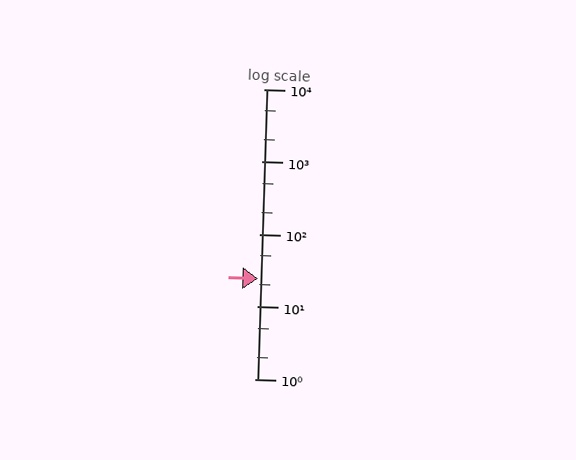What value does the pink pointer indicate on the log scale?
The pointer indicates approximately 24.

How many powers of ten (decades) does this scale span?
The scale spans 4 decades, from 1 to 10000.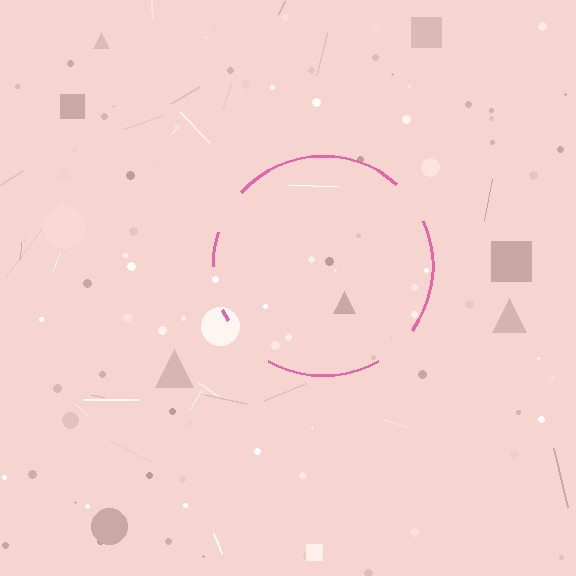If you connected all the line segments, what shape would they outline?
They would outline a circle.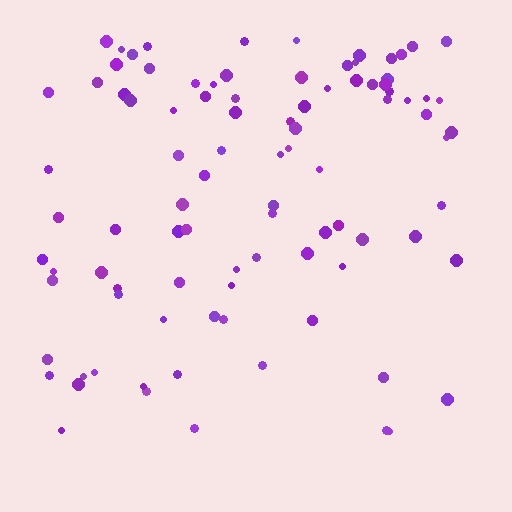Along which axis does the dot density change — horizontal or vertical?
Vertical.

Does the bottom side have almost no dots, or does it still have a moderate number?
Still a moderate number, just noticeably fewer than the top.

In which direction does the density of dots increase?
From bottom to top, with the top side densest.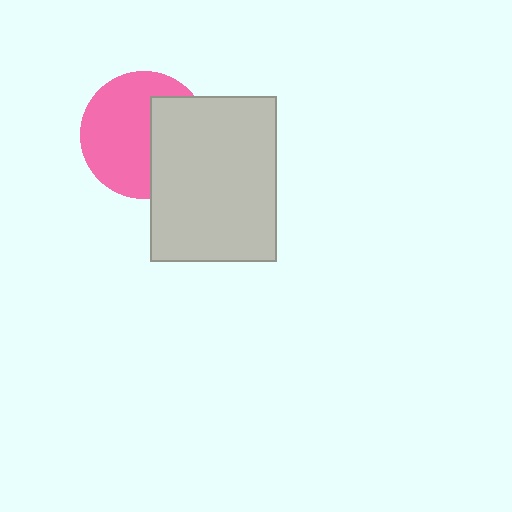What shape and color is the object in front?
The object in front is a light gray rectangle.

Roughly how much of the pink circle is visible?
About half of it is visible (roughly 61%).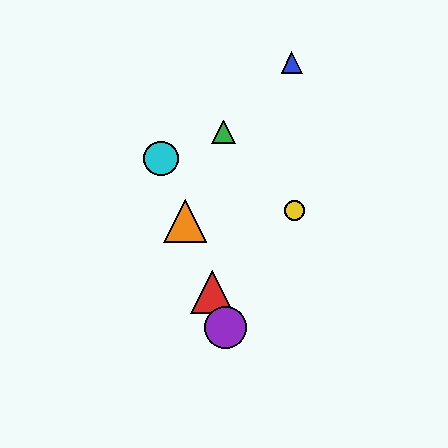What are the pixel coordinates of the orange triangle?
The orange triangle is at (185, 221).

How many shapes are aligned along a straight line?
4 shapes (the red triangle, the purple circle, the orange triangle, the cyan circle) are aligned along a straight line.